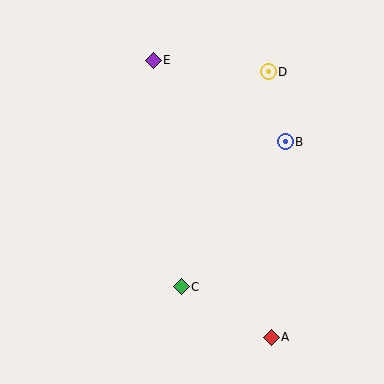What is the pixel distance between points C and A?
The distance between C and A is 103 pixels.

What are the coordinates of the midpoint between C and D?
The midpoint between C and D is at (225, 179).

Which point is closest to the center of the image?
Point C at (181, 287) is closest to the center.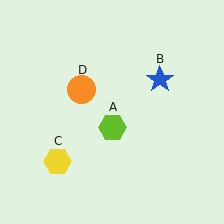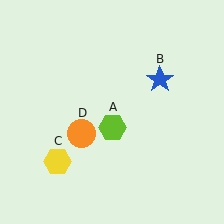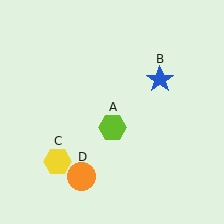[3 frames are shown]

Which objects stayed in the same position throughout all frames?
Lime hexagon (object A) and blue star (object B) and yellow hexagon (object C) remained stationary.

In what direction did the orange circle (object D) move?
The orange circle (object D) moved down.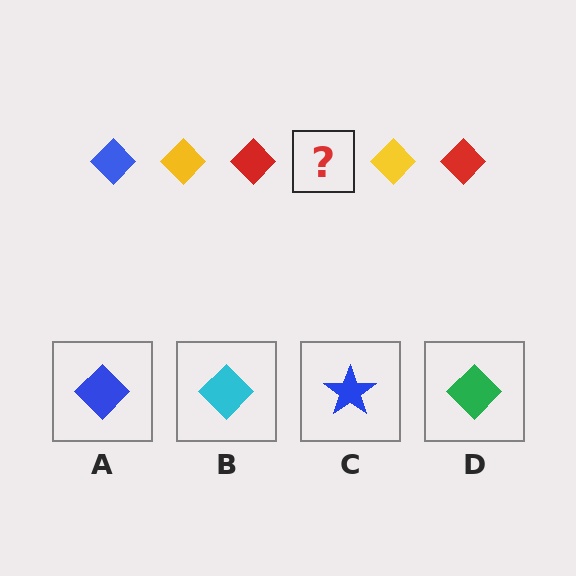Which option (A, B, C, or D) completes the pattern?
A.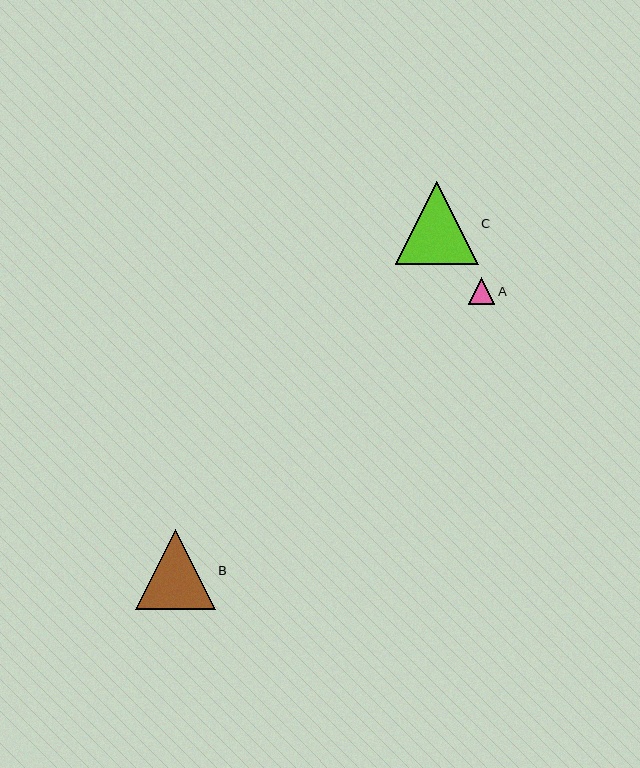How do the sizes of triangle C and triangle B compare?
Triangle C and triangle B are approximately the same size.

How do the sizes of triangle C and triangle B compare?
Triangle C and triangle B are approximately the same size.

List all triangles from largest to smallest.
From largest to smallest: C, B, A.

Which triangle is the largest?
Triangle C is the largest with a size of approximately 83 pixels.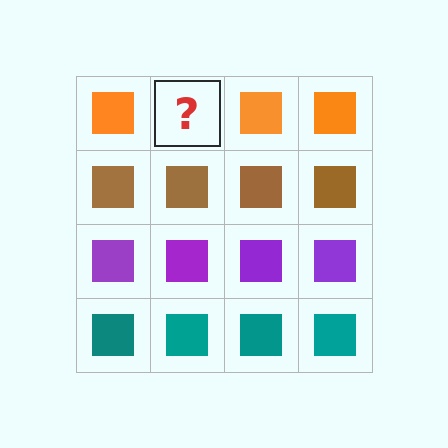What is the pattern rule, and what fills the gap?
The rule is that each row has a consistent color. The gap should be filled with an orange square.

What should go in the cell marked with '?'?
The missing cell should contain an orange square.